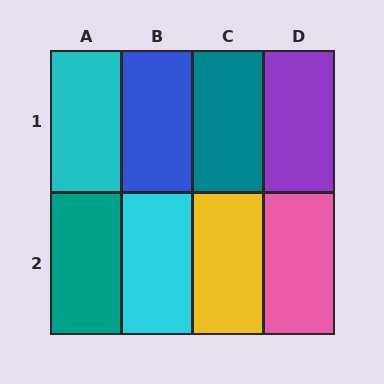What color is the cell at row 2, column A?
Teal.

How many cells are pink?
1 cell is pink.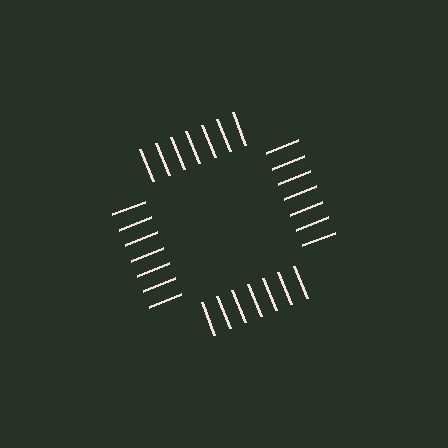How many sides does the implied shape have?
4 sides — the line-ends trace a square.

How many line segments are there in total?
28 — 7 along each of the 4 edges.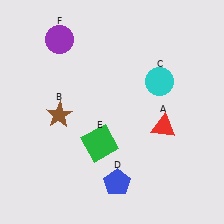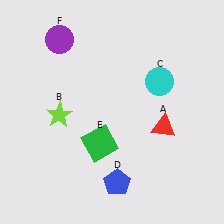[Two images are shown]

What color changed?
The star (B) changed from brown in Image 1 to lime in Image 2.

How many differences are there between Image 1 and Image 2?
There is 1 difference between the two images.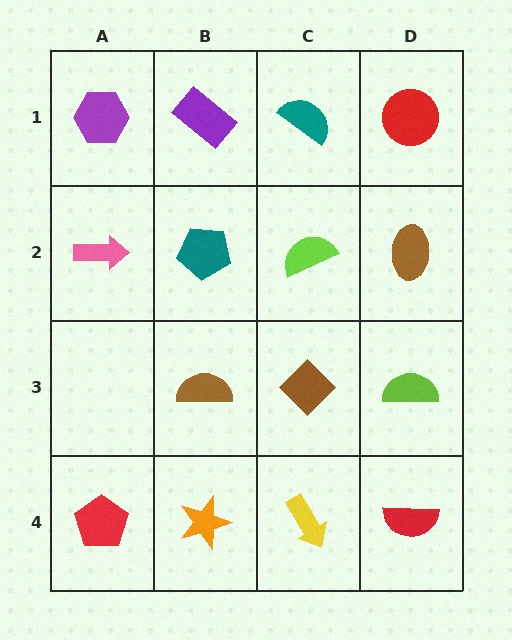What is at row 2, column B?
A teal pentagon.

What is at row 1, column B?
A purple rectangle.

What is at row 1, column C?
A teal semicircle.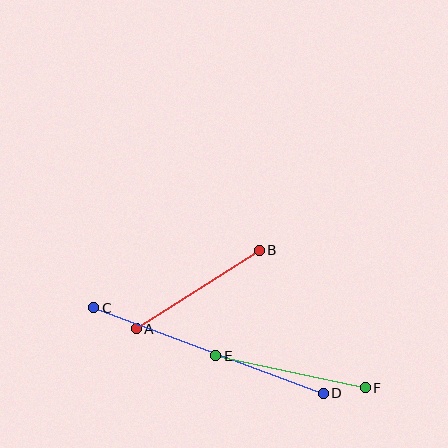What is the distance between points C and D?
The distance is approximately 245 pixels.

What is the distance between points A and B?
The distance is approximately 146 pixels.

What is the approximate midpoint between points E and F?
The midpoint is at approximately (290, 372) pixels.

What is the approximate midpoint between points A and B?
The midpoint is at approximately (198, 290) pixels.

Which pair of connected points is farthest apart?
Points C and D are farthest apart.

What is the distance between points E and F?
The distance is approximately 153 pixels.